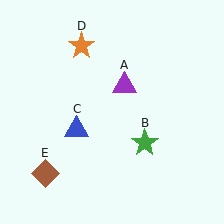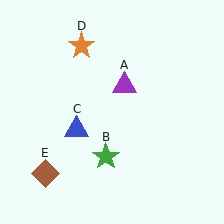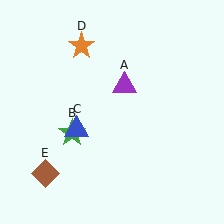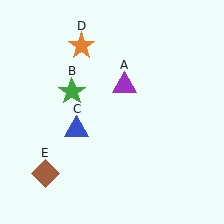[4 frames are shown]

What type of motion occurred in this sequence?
The green star (object B) rotated clockwise around the center of the scene.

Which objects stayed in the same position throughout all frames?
Purple triangle (object A) and blue triangle (object C) and orange star (object D) and brown diamond (object E) remained stationary.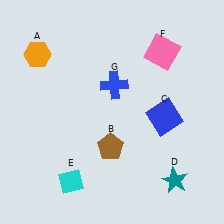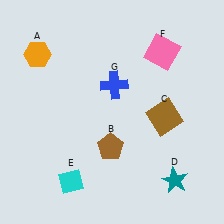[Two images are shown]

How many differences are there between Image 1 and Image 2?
There is 1 difference between the two images.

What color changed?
The square (C) changed from blue in Image 1 to brown in Image 2.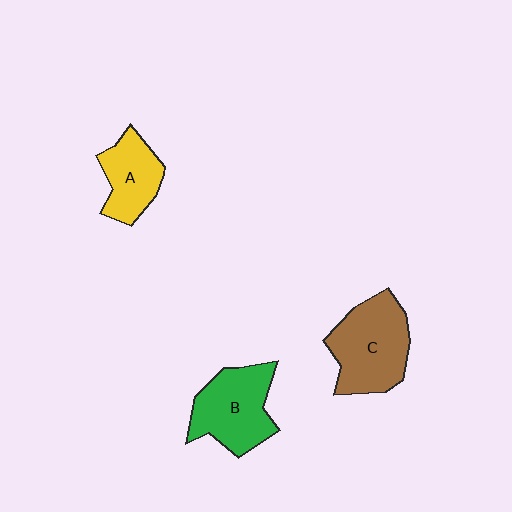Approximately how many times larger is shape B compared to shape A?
Approximately 1.4 times.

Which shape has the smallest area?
Shape A (yellow).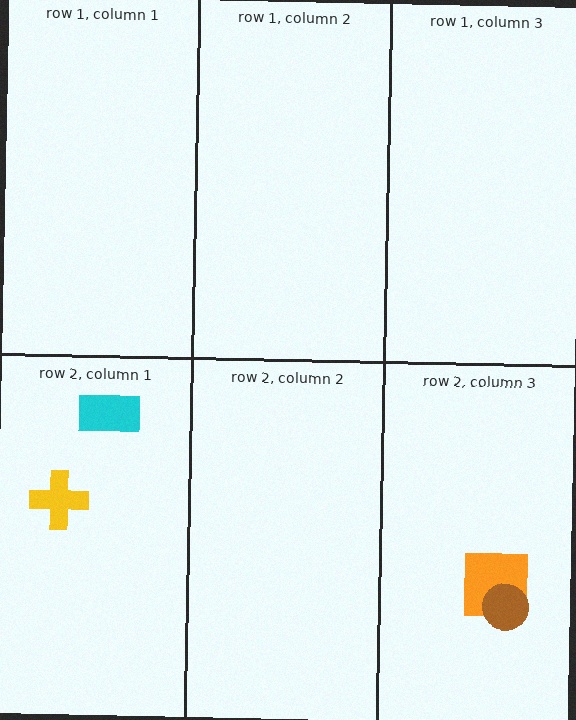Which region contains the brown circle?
The row 2, column 3 region.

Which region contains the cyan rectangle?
The row 2, column 1 region.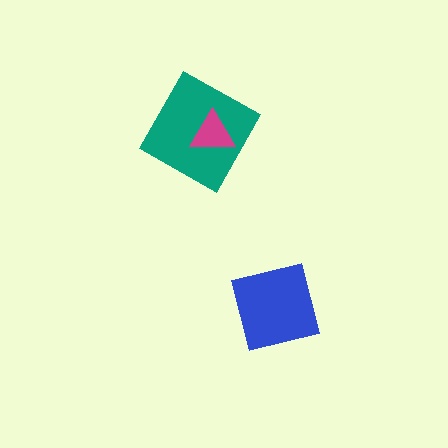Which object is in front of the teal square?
The magenta triangle is in front of the teal square.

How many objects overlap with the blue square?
0 objects overlap with the blue square.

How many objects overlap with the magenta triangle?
1 object overlaps with the magenta triangle.